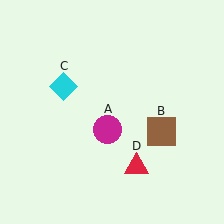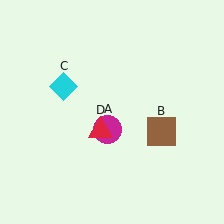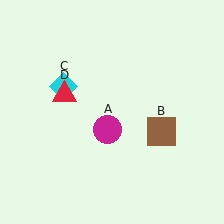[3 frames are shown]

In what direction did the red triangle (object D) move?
The red triangle (object D) moved up and to the left.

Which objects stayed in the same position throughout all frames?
Magenta circle (object A) and brown square (object B) and cyan diamond (object C) remained stationary.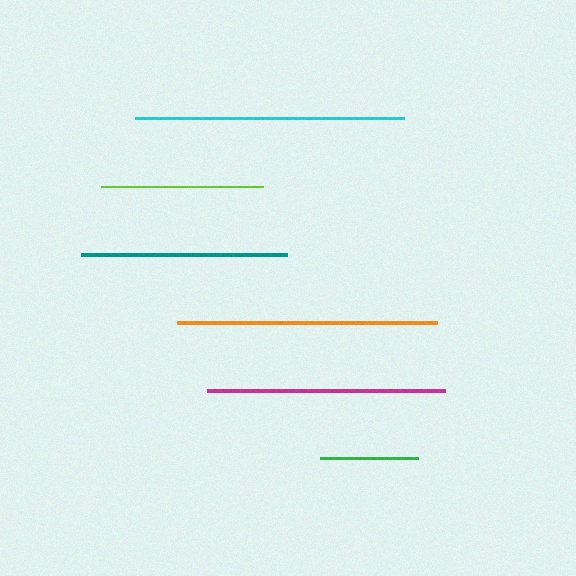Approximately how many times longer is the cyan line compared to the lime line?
The cyan line is approximately 1.7 times the length of the lime line.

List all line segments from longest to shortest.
From longest to shortest: cyan, orange, magenta, teal, lime, green.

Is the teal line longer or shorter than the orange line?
The orange line is longer than the teal line.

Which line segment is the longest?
The cyan line is the longest at approximately 269 pixels.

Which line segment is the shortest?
The green line is the shortest at approximately 98 pixels.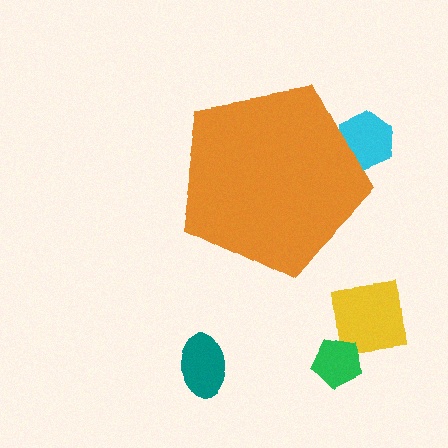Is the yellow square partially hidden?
No, the yellow square is fully visible.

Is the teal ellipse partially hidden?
No, the teal ellipse is fully visible.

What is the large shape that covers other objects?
An orange pentagon.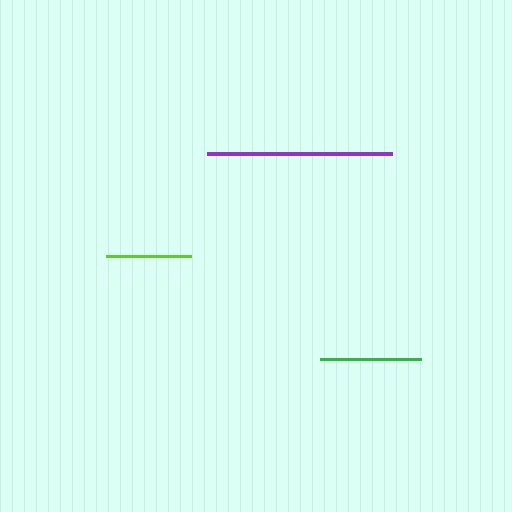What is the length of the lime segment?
The lime segment is approximately 85 pixels long.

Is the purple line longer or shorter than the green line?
The purple line is longer than the green line.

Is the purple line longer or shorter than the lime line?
The purple line is longer than the lime line.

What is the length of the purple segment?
The purple segment is approximately 185 pixels long.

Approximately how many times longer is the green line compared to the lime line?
The green line is approximately 1.2 times the length of the lime line.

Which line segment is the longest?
The purple line is the longest at approximately 185 pixels.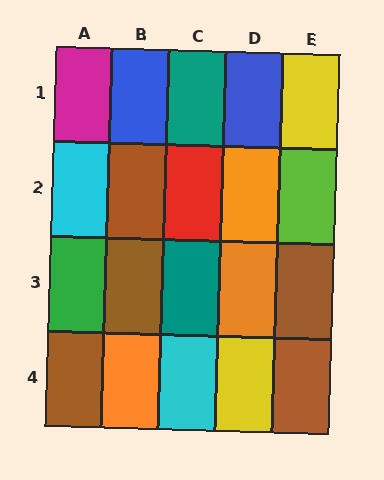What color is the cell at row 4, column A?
Brown.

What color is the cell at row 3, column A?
Green.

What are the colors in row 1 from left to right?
Magenta, blue, teal, blue, yellow.